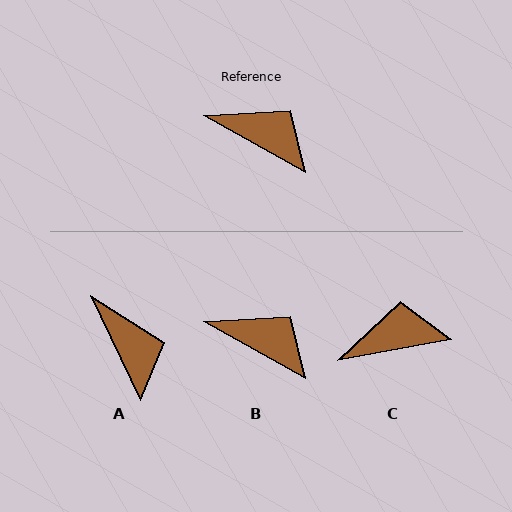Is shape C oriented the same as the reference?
No, it is off by about 39 degrees.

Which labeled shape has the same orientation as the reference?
B.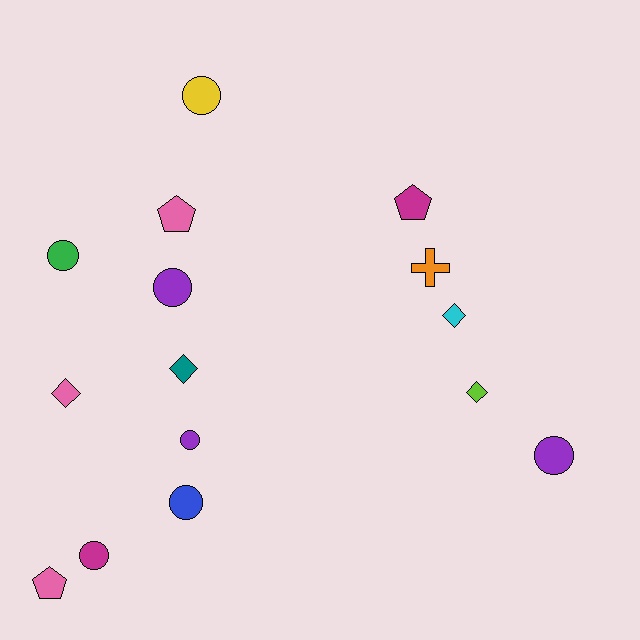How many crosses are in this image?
There is 1 cross.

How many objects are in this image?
There are 15 objects.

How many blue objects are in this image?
There is 1 blue object.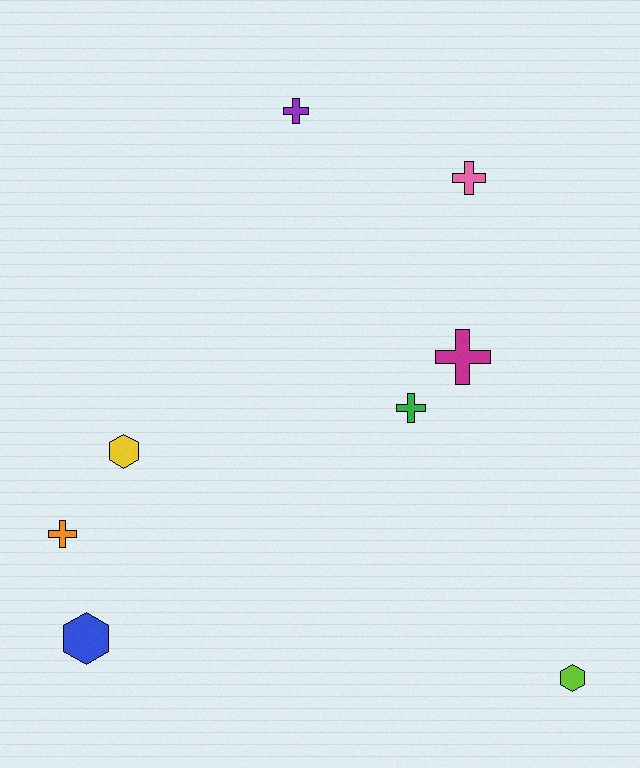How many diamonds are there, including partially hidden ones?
There are no diamonds.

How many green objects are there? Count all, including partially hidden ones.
There is 1 green object.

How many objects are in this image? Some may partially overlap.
There are 8 objects.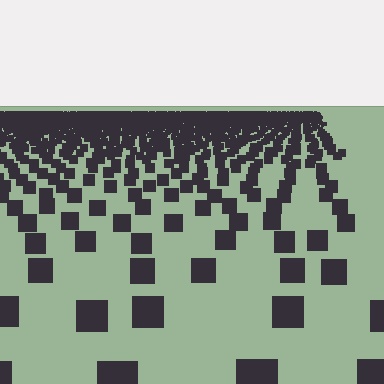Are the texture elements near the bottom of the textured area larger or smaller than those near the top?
Larger. Near the bottom, elements are closer to the viewer and appear at a bigger on-screen size.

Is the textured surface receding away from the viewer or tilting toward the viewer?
The surface is receding away from the viewer. Texture elements get smaller and denser toward the top.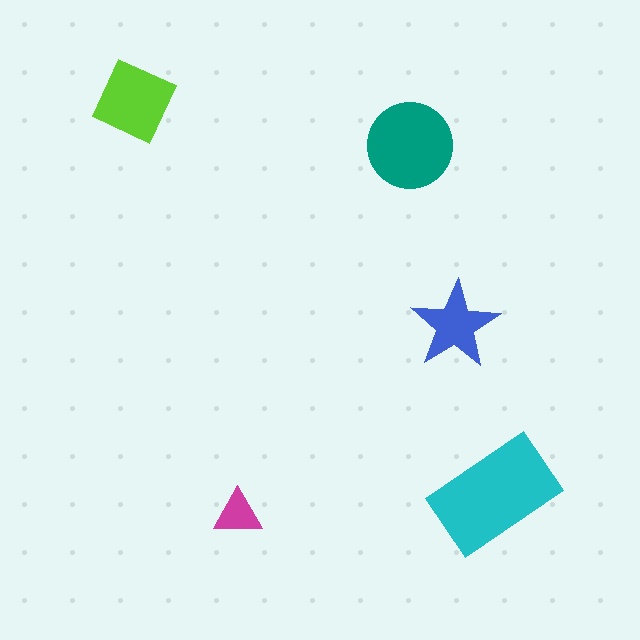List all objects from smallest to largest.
The magenta triangle, the blue star, the lime diamond, the teal circle, the cyan rectangle.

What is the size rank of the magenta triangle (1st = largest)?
5th.